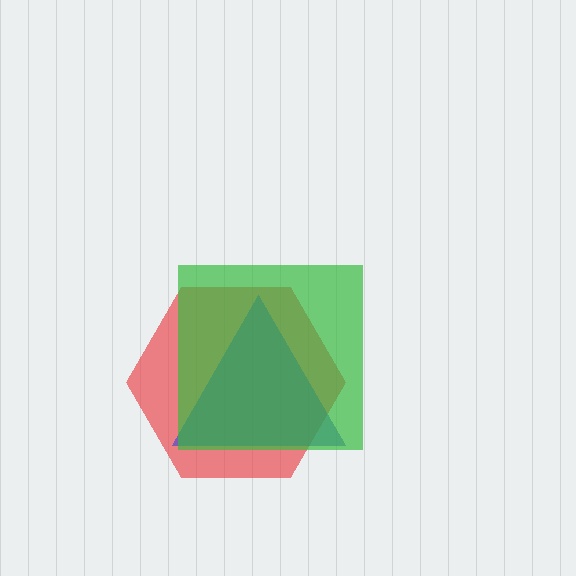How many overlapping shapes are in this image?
There are 3 overlapping shapes in the image.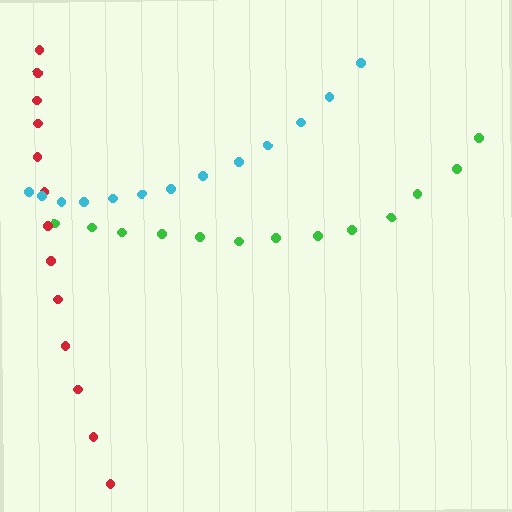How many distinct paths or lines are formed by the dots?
There are 3 distinct paths.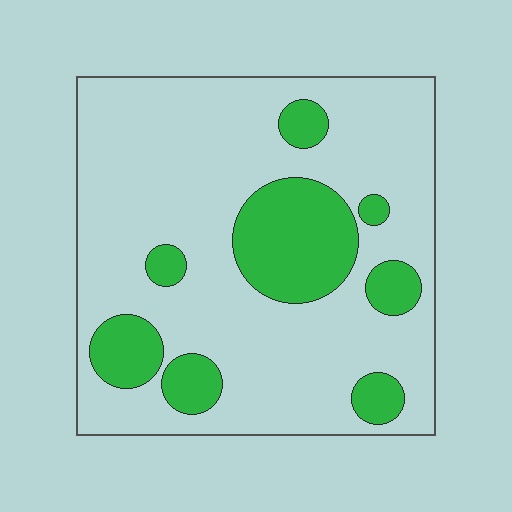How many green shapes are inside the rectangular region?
8.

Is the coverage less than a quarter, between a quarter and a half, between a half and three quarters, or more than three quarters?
Less than a quarter.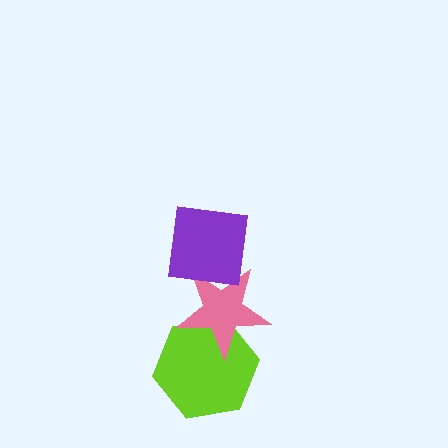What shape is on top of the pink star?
The purple square is on top of the pink star.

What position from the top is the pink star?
The pink star is 2nd from the top.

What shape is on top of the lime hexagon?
The pink star is on top of the lime hexagon.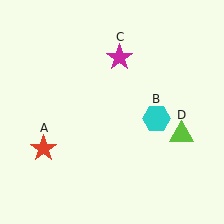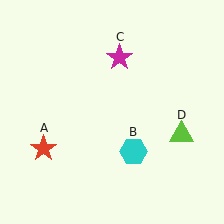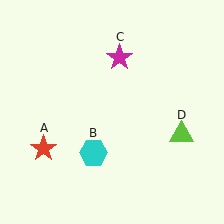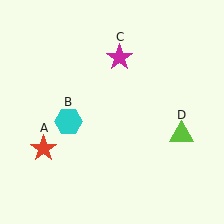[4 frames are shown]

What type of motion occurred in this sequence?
The cyan hexagon (object B) rotated clockwise around the center of the scene.